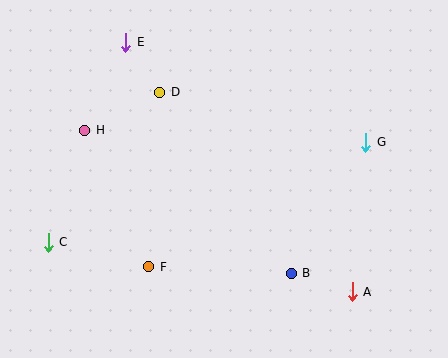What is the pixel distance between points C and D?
The distance between C and D is 187 pixels.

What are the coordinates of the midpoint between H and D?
The midpoint between H and D is at (122, 111).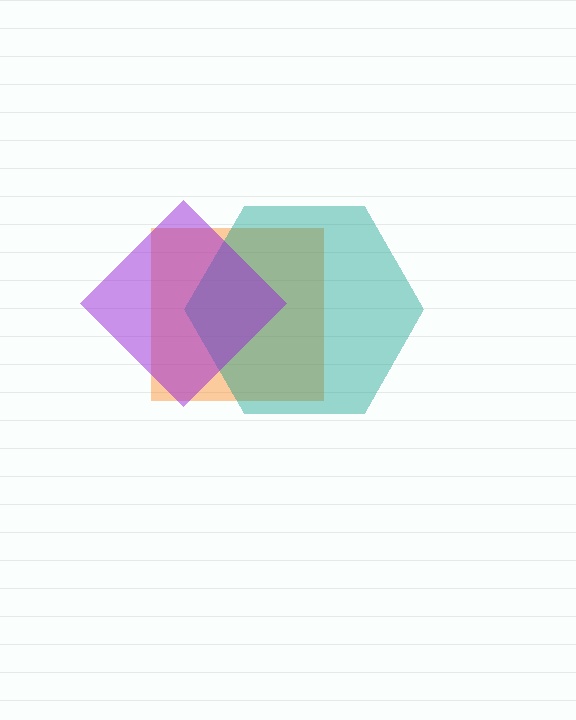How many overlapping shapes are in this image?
There are 3 overlapping shapes in the image.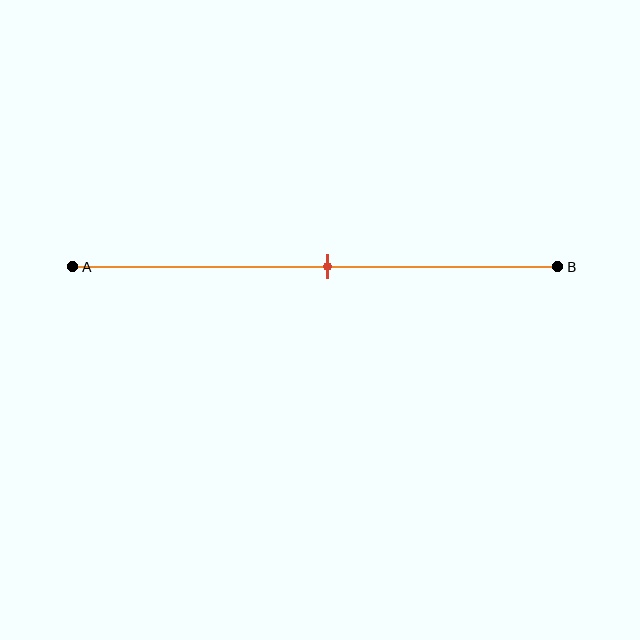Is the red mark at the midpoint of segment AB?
Yes, the mark is approximately at the midpoint.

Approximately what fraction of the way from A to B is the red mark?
The red mark is approximately 55% of the way from A to B.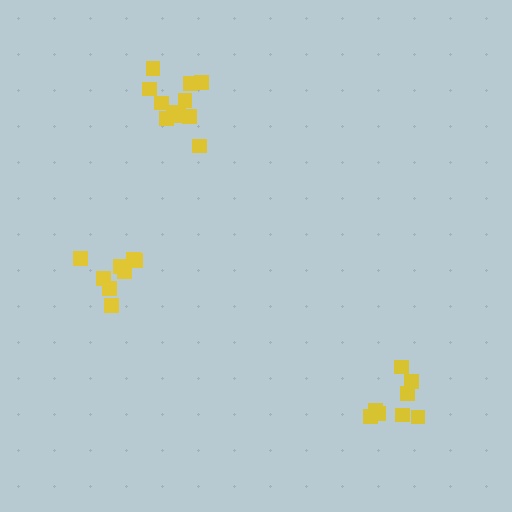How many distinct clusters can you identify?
There are 3 distinct clusters.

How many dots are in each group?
Group 1: 8 dots, Group 2: 11 dots, Group 3: 8 dots (27 total).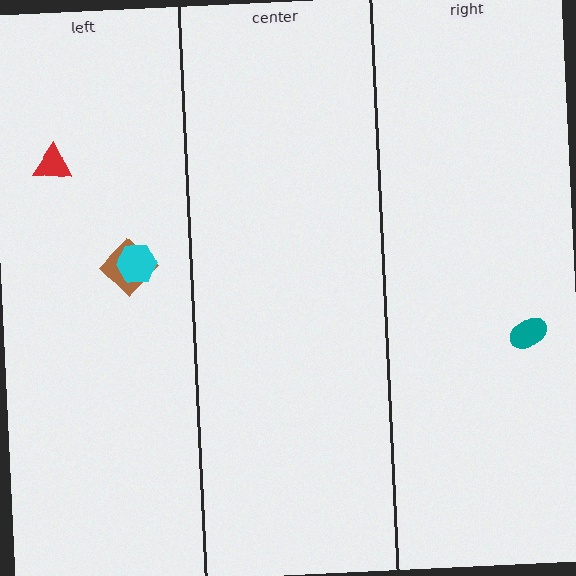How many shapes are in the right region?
1.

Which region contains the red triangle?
The left region.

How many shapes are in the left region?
3.